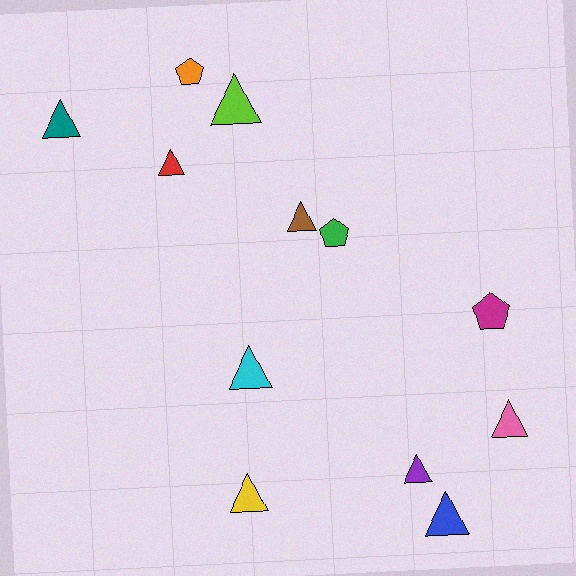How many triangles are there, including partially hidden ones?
There are 9 triangles.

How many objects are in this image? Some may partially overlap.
There are 12 objects.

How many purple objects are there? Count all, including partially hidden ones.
There is 1 purple object.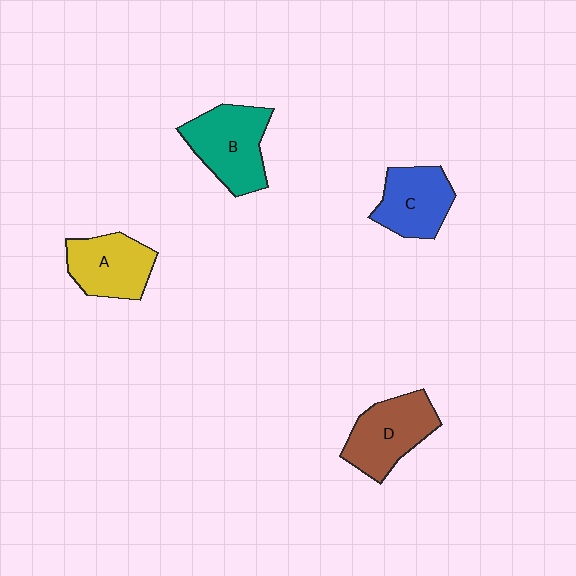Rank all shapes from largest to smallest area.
From largest to smallest: B (teal), D (brown), A (yellow), C (blue).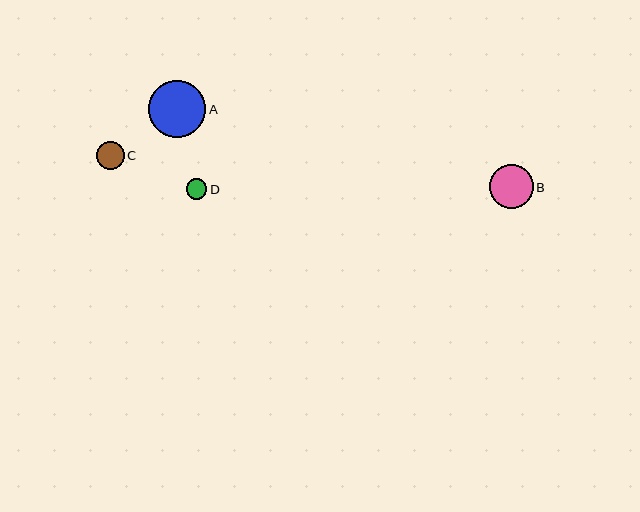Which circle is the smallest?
Circle D is the smallest with a size of approximately 21 pixels.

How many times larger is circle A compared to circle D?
Circle A is approximately 2.7 times the size of circle D.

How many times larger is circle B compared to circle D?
Circle B is approximately 2.1 times the size of circle D.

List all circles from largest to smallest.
From largest to smallest: A, B, C, D.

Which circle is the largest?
Circle A is the largest with a size of approximately 57 pixels.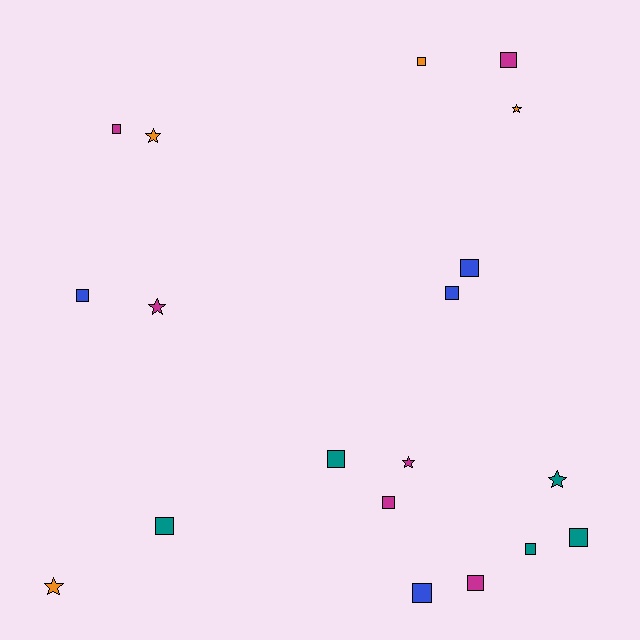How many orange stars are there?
There are 3 orange stars.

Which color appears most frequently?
Magenta, with 6 objects.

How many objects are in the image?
There are 19 objects.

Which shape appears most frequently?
Square, with 13 objects.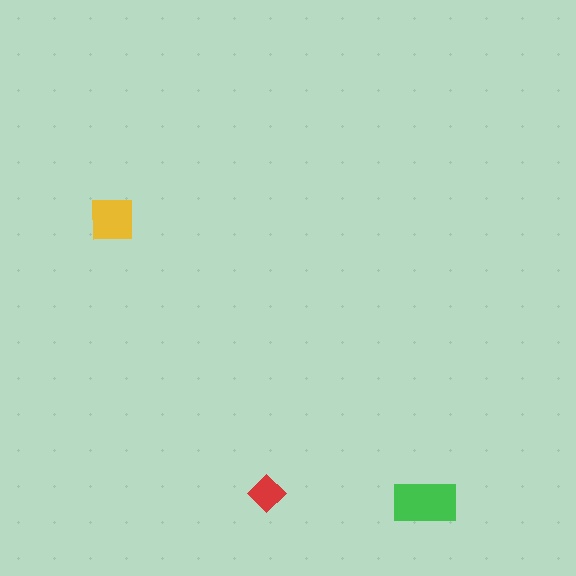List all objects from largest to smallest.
The green rectangle, the yellow square, the red diamond.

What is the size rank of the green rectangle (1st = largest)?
1st.